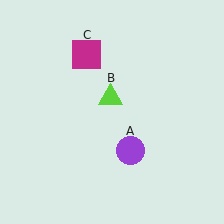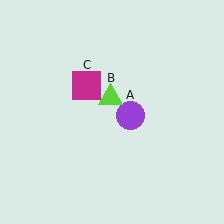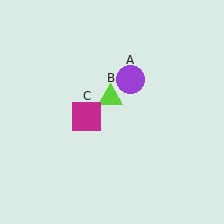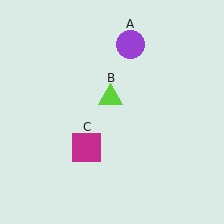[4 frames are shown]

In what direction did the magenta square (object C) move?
The magenta square (object C) moved down.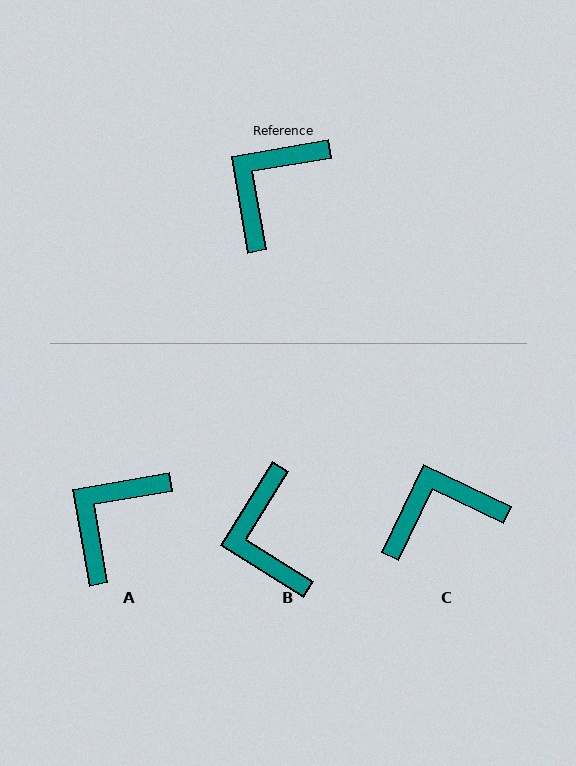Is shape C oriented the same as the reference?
No, it is off by about 35 degrees.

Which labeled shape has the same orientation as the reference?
A.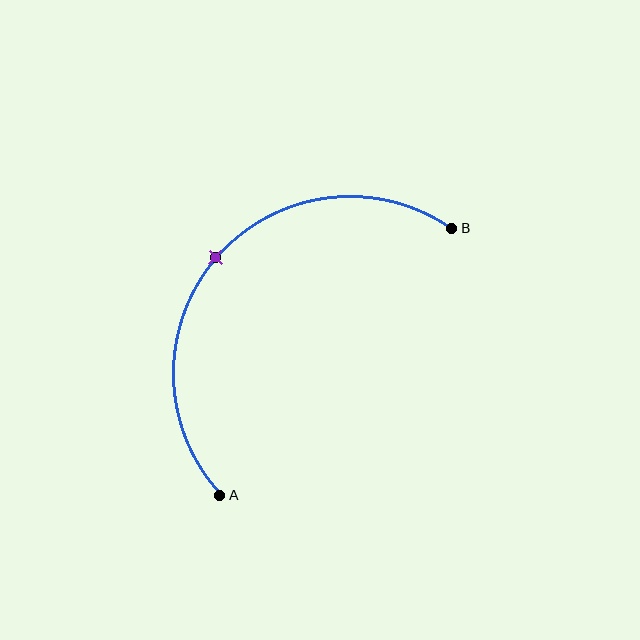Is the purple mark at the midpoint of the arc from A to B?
Yes. The purple mark lies on the arc at equal arc-length from both A and B — it is the arc midpoint.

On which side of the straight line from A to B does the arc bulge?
The arc bulges above and to the left of the straight line connecting A and B.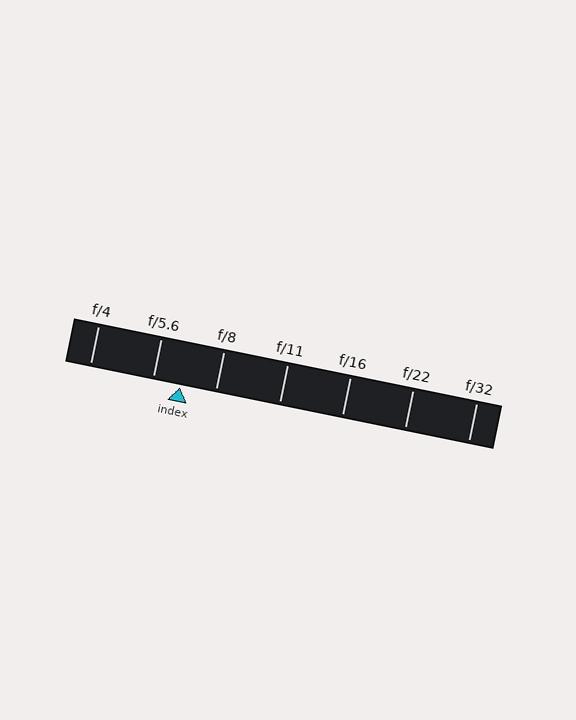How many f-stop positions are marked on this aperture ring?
There are 7 f-stop positions marked.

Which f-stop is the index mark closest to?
The index mark is closest to f/5.6.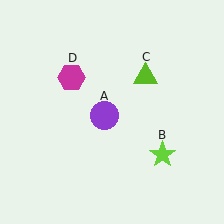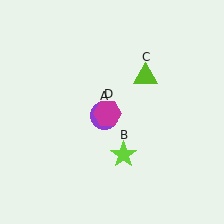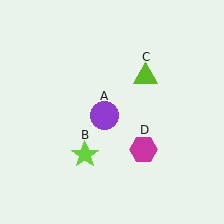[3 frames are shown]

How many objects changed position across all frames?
2 objects changed position: lime star (object B), magenta hexagon (object D).